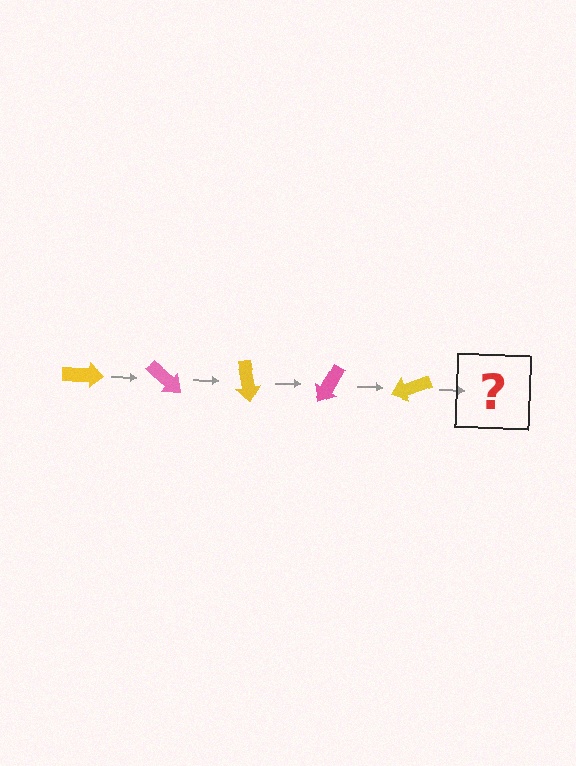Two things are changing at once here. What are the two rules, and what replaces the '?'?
The two rules are that it rotates 40 degrees each step and the color cycles through yellow and pink. The '?' should be a pink arrow, rotated 200 degrees from the start.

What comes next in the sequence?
The next element should be a pink arrow, rotated 200 degrees from the start.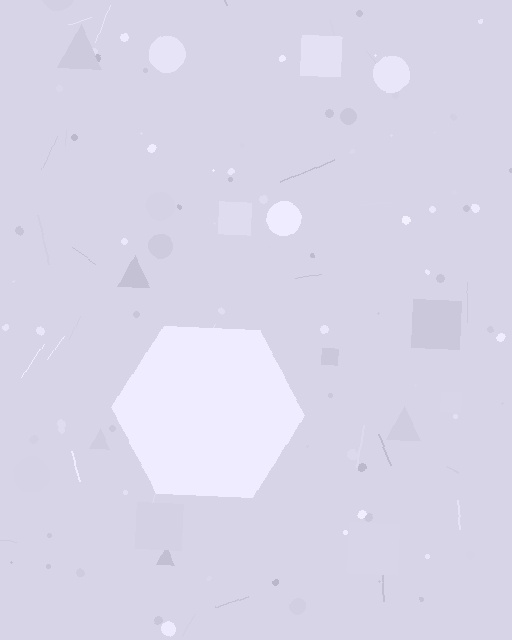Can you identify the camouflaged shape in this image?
The camouflaged shape is a hexagon.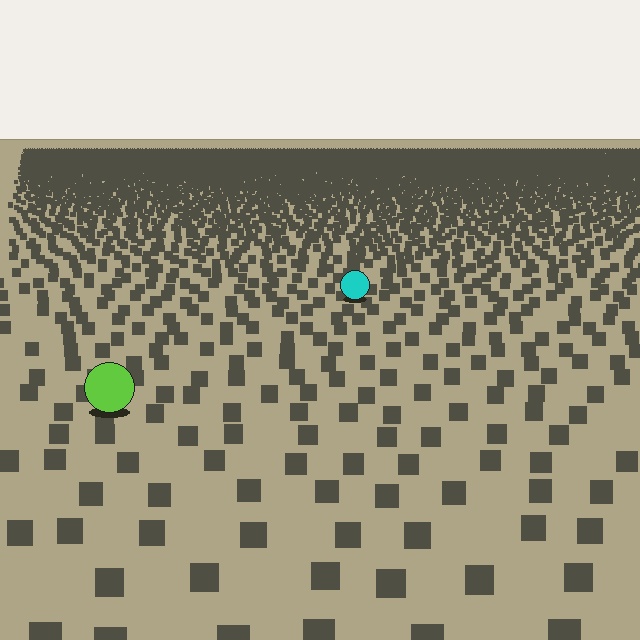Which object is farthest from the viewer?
The cyan circle is farthest from the viewer. It appears smaller and the ground texture around it is denser.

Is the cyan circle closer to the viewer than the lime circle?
No. The lime circle is closer — you can tell from the texture gradient: the ground texture is coarser near it.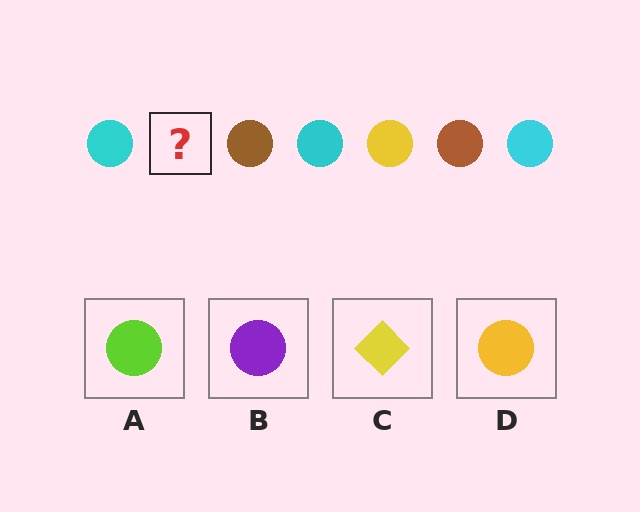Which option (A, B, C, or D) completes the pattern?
D.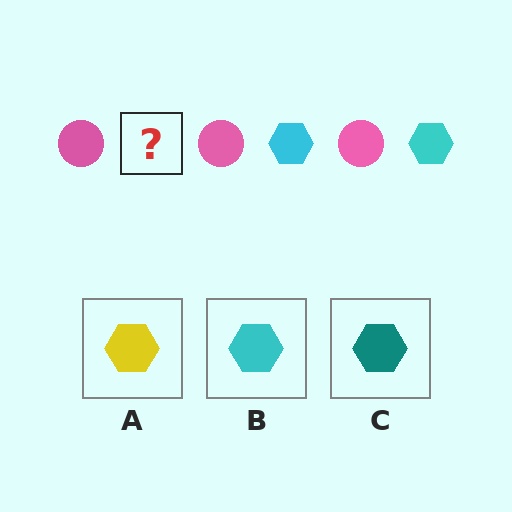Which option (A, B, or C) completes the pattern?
B.